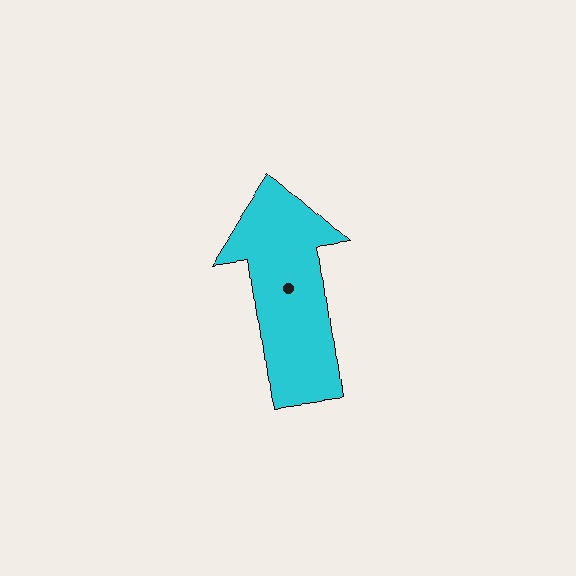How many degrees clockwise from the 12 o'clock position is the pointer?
Approximately 352 degrees.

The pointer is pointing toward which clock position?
Roughly 12 o'clock.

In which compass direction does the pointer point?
North.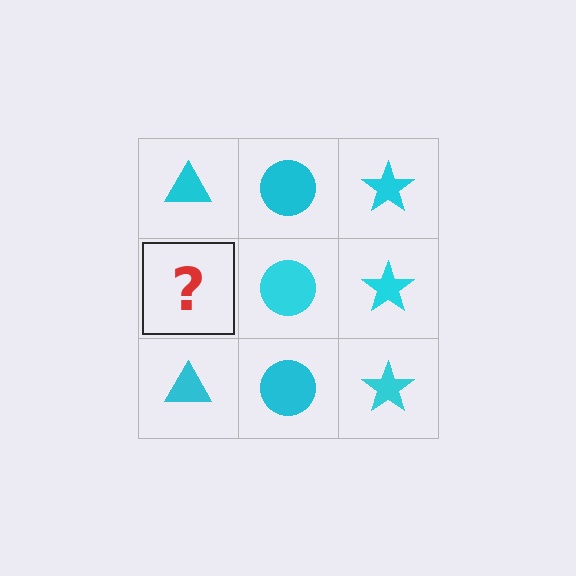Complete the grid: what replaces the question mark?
The question mark should be replaced with a cyan triangle.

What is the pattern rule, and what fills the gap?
The rule is that each column has a consistent shape. The gap should be filled with a cyan triangle.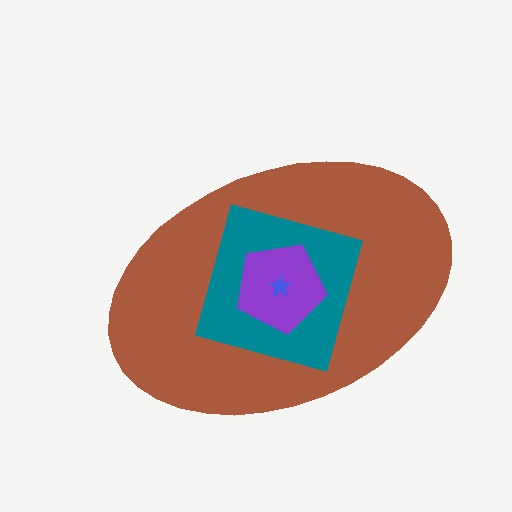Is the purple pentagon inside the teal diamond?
Yes.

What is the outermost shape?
The brown ellipse.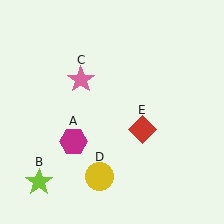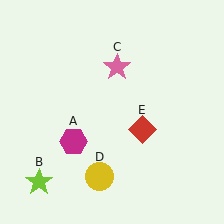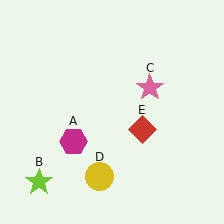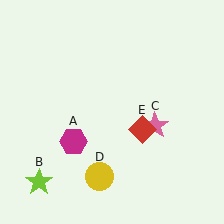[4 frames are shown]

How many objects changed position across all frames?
1 object changed position: pink star (object C).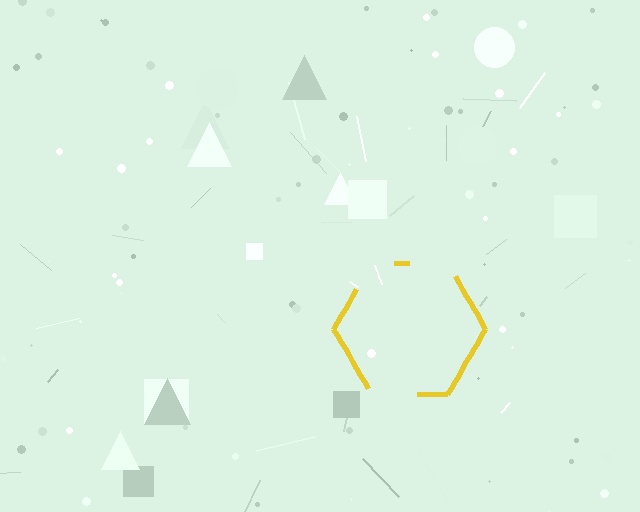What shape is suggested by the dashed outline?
The dashed outline suggests a hexagon.